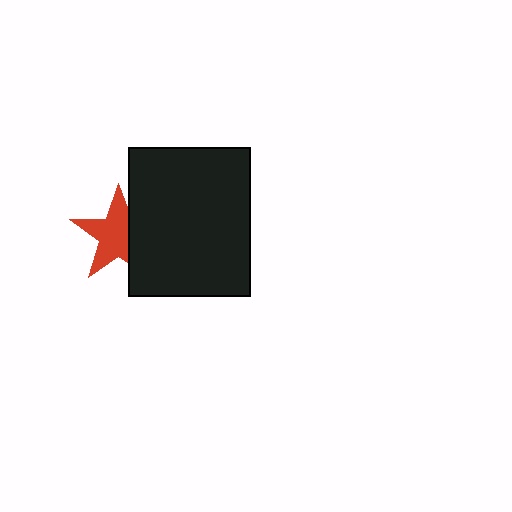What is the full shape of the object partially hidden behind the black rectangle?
The partially hidden object is a red star.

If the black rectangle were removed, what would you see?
You would see the complete red star.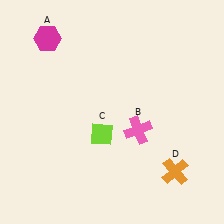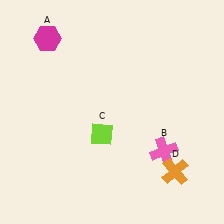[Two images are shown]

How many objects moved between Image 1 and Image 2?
1 object moved between the two images.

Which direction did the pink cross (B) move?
The pink cross (B) moved right.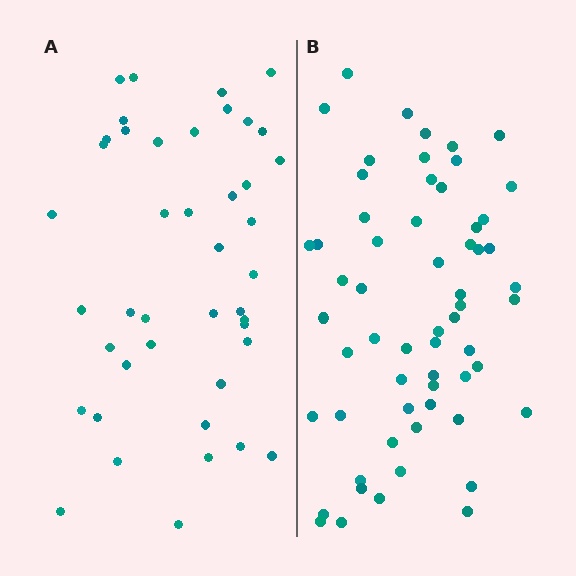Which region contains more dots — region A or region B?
Region B (the right region) has more dots.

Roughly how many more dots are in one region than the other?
Region B has approximately 15 more dots than region A.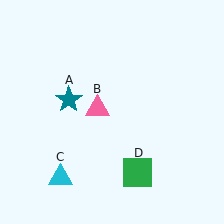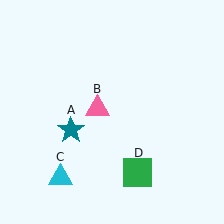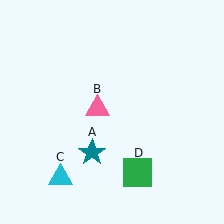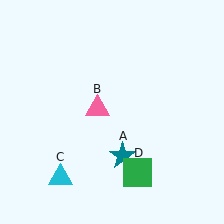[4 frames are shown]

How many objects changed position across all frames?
1 object changed position: teal star (object A).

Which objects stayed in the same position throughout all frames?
Pink triangle (object B) and cyan triangle (object C) and green square (object D) remained stationary.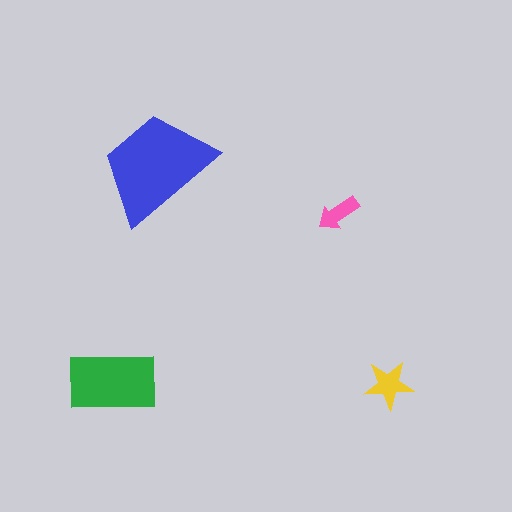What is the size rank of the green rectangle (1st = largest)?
2nd.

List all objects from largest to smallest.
The blue trapezoid, the green rectangle, the yellow star, the pink arrow.